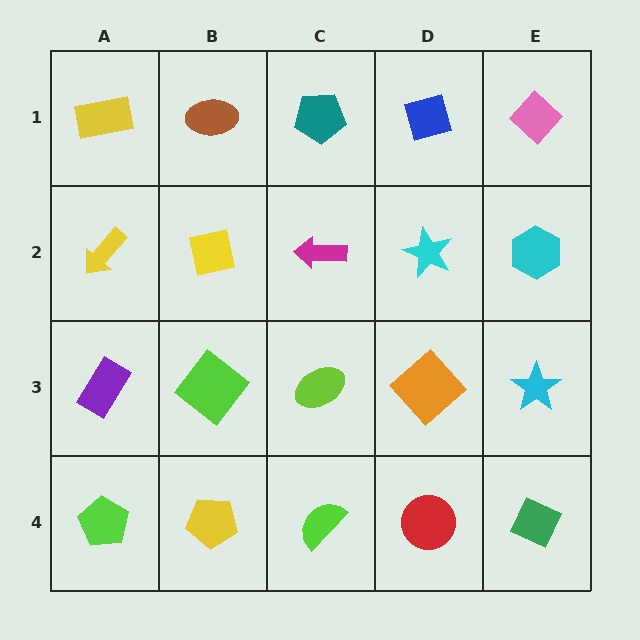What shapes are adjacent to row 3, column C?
A magenta arrow (row 2, column C), a lime semicircle (row 4, column C), a lime diamond (row 3, column B), an orange diamond (row 3, column D).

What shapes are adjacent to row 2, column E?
A pink diamond (row 1, column E), a cyan star (row 3, column E), a cyan star (row 2, column D).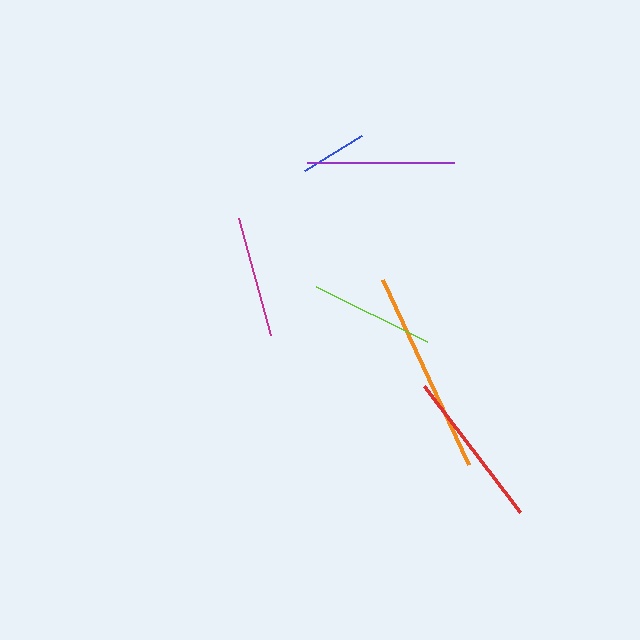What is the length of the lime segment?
The lime segment is approximately 124 pixels long.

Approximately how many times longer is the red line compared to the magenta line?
The red line is approximately 1.3 times the length of the magenta line.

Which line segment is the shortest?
The blue line is the shortest at approximately 68 pixels.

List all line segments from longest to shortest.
From longest to shortest: orange, red, purple, lime, magenta, blue.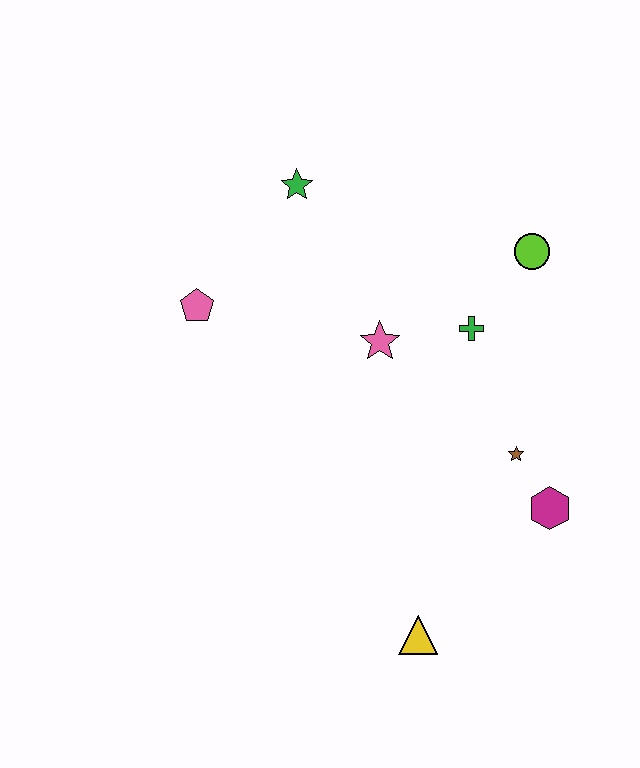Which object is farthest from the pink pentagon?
The magenta hexagon is farthest from the pink pentagon.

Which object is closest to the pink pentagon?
The green star is closest to the pink pentagon.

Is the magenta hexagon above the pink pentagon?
No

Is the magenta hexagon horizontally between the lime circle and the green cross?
No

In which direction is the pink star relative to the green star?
The pink star is below the green star.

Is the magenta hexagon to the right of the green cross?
Yes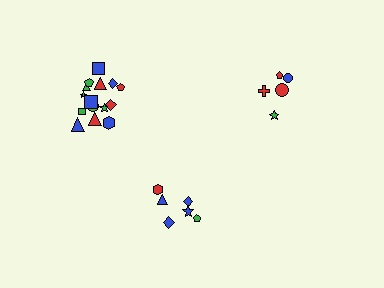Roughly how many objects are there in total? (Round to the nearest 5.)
Roughly 25 objects in total.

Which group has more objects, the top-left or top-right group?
The top-left group.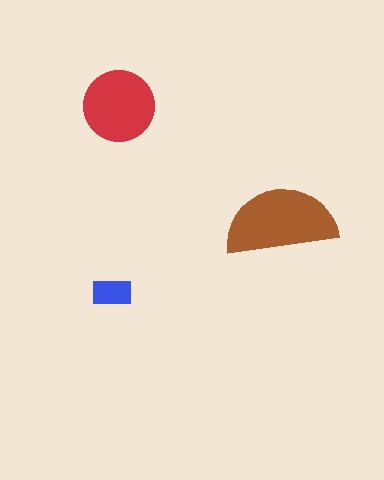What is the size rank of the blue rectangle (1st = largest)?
3rd.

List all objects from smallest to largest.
The blue rectangle, the red circle, the brown semicircle.